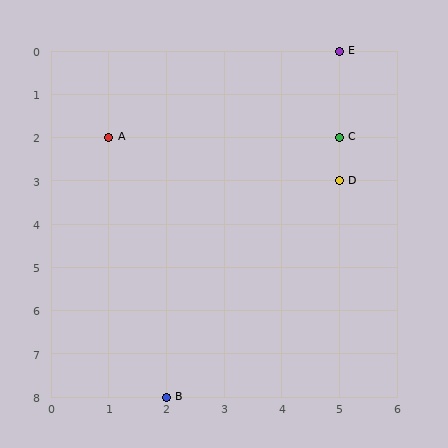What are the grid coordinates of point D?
Point D is at grid coordinates (5, 3).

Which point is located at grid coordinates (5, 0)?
Point E is at (5, 0).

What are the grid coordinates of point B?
Point B is at grid coordinates (2, 8).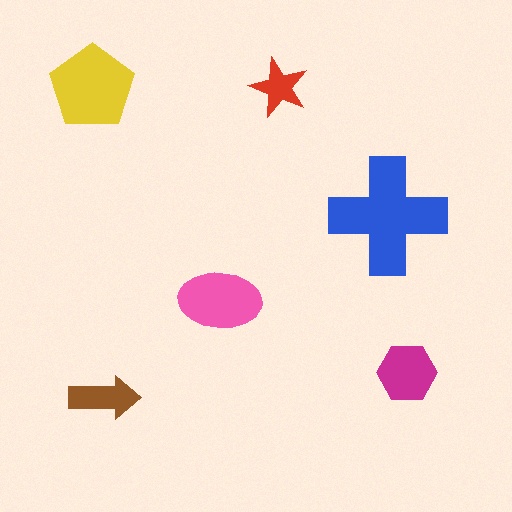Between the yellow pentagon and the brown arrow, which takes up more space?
The yellow pentagon.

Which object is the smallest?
The red star.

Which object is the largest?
The blue cross.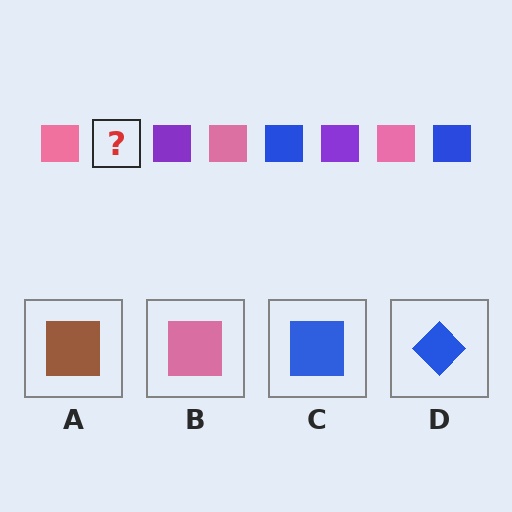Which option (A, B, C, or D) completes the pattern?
C.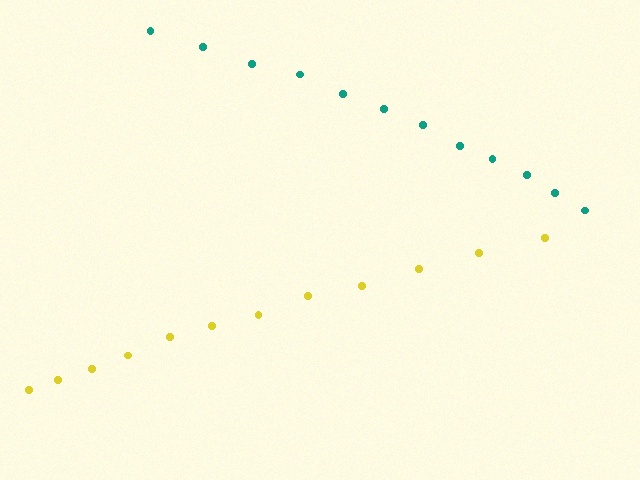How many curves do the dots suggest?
There are 2 distinct paths.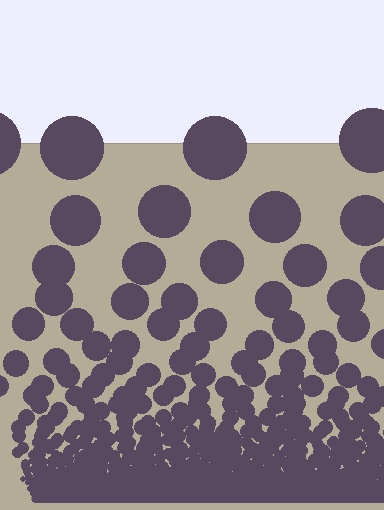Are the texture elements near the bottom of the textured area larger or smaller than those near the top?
Smaller. The gradient is inverted — elements near the bottom are smaller and denser.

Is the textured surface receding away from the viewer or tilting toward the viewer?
The surface appears to tilt toward the viewer. Texture elements get larger and sparser toward the top.